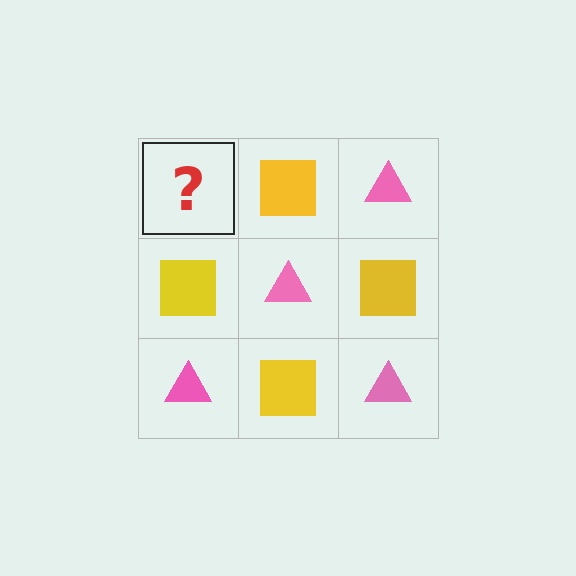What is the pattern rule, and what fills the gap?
The rule is that it alternates pink triangle and yellow square in a checkerboard pattern. The gap should be filled with a pink triangle.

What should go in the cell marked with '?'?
The missing cell should contain a pink triangle.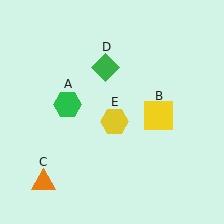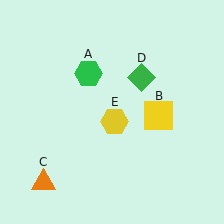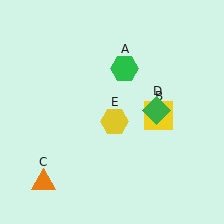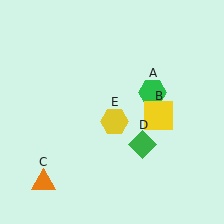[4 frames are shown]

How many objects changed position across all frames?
2 objects changed position: green hexagon (object A), green diamond (object D).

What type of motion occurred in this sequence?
The green hexagon (object A), green diamond (object D) rotated clockwise around the center of the scene.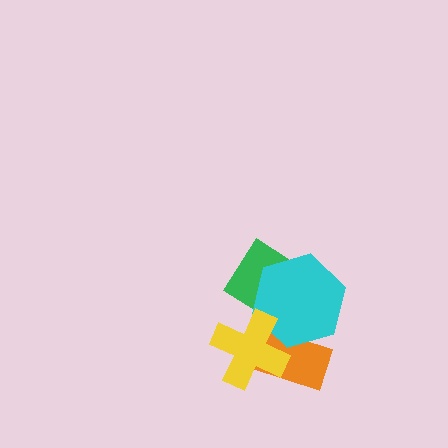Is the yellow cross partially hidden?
No, no other shape covers it.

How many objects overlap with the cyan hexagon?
3 objects overlap with the cyan hexagon.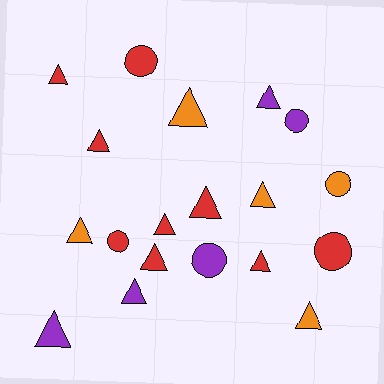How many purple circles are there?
There are 2 purple circles.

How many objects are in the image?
There are 19 objects.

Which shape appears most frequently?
Triangle, with 13 objects.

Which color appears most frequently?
Red, with 9 objects.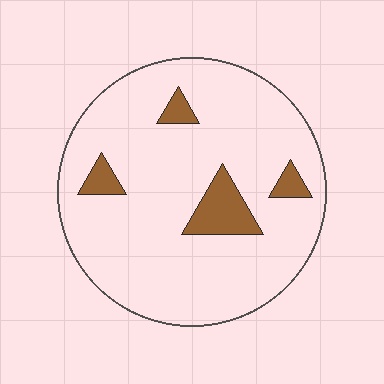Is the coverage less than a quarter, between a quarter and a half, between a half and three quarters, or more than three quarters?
Less than a quarter.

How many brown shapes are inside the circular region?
4.